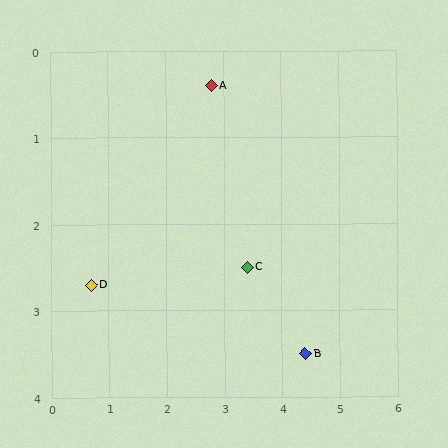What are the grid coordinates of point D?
Point D is at approximately (0.7, 2.7).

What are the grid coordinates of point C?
Point C is at approximately (3.4, 2.5).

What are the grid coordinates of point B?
Point B is at approximately (4.4, 3.5).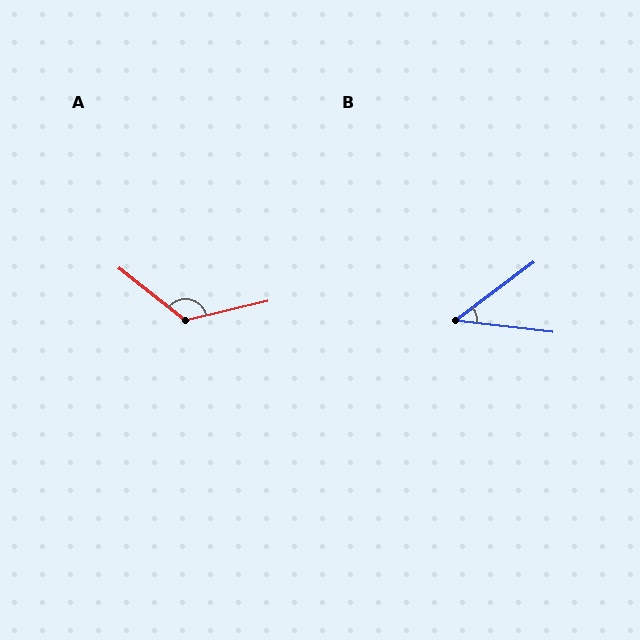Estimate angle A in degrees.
Approximately 128 degrees.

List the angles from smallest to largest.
B (44°), A (128°).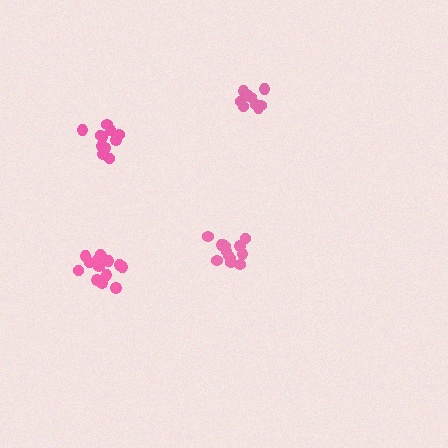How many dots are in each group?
Group 1: 13 dots, Group 2: 9 dots, Group 3: 12 dots, Group 4: 14 dots (48 total).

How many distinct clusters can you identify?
There are 4 distinct clusters.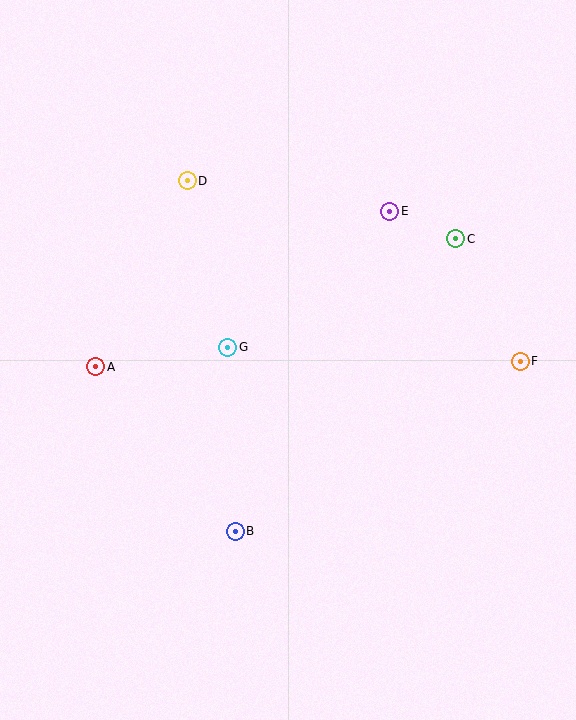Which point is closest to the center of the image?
Point G at (228, 347) is closest to the center.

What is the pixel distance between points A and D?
The distance between A and D is 207 pixels.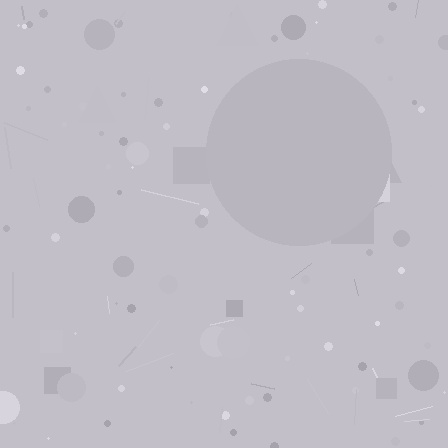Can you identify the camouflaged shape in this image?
The camouflaged shape is a circle.